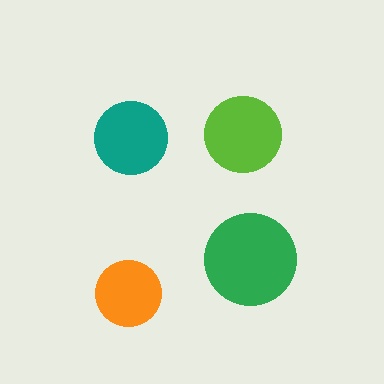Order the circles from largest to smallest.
the green one, the lime one, the teal one, the orange one.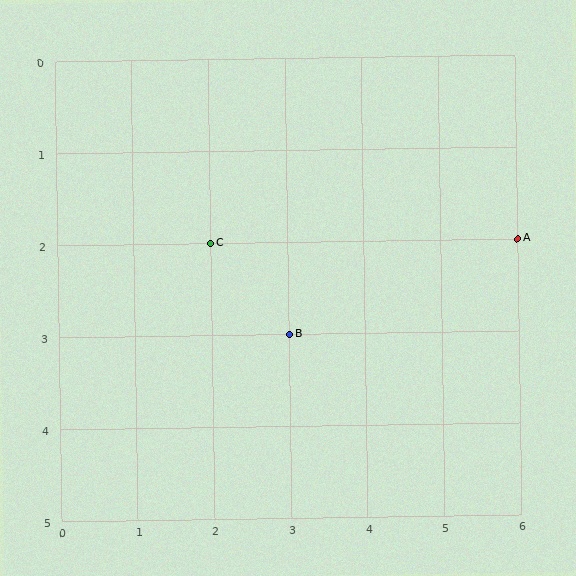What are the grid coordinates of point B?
Point B is at grid coordinates (3, 3).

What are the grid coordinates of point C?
Point C is at grid coordinates (2, 2).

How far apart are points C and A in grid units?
Points C and A are 4 columns apart.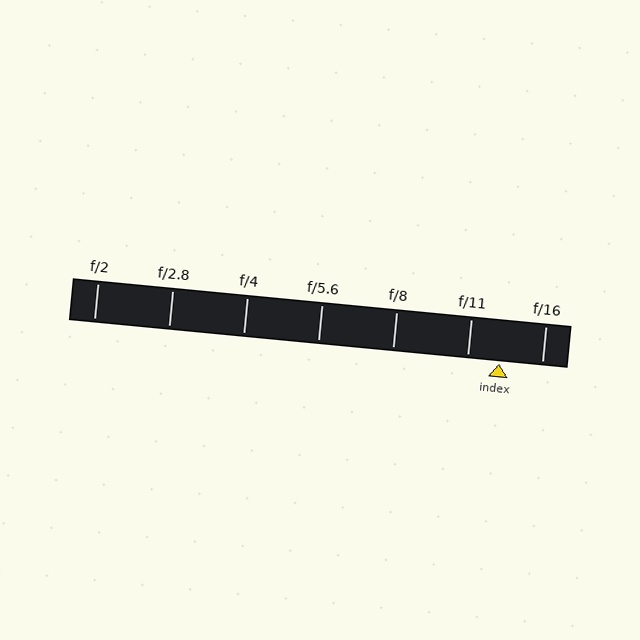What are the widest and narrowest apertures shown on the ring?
The widest aperture shown is f/2 and the narrowest is f/16.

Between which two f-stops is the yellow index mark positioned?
The index mark is between f/11 and f/16.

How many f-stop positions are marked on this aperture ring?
There are 7 f-stop positions marked.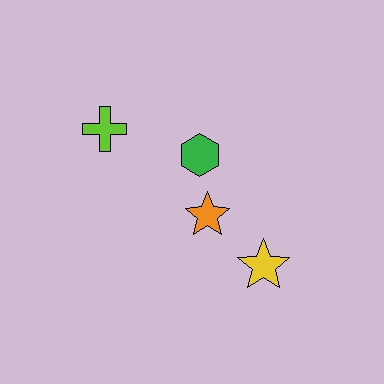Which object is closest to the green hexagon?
The orange star is closest to the green hexagon.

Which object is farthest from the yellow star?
The lime cross is farthest from the yellow star.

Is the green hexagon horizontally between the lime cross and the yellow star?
Yes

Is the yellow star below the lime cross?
Yes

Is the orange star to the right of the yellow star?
No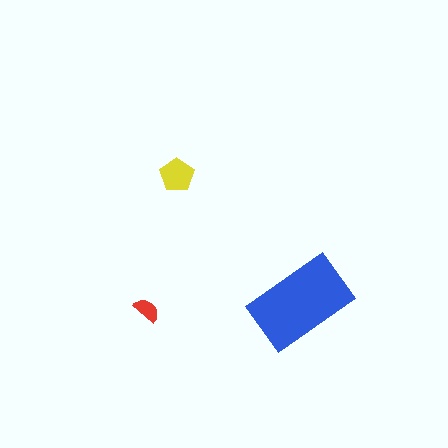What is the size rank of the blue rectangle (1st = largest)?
1st.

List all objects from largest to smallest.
The blue rectangle, the yellow pentagon, the red semicircle.